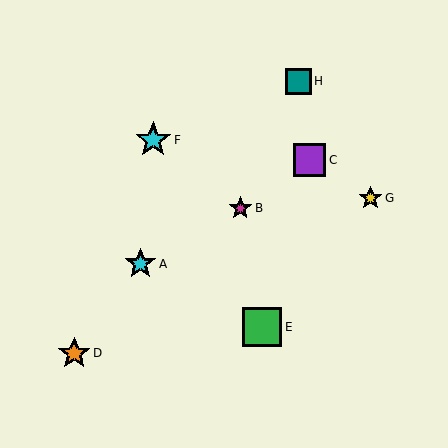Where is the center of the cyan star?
The center of the cyan star is at (140, 264).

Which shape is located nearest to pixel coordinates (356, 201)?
The yellow star (labeled G) at (370, 198) is nearest to that location.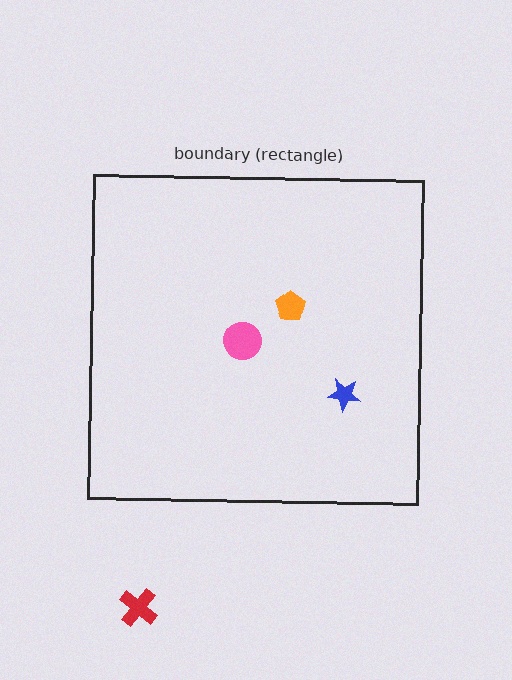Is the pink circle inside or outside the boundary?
Inside.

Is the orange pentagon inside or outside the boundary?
Inside.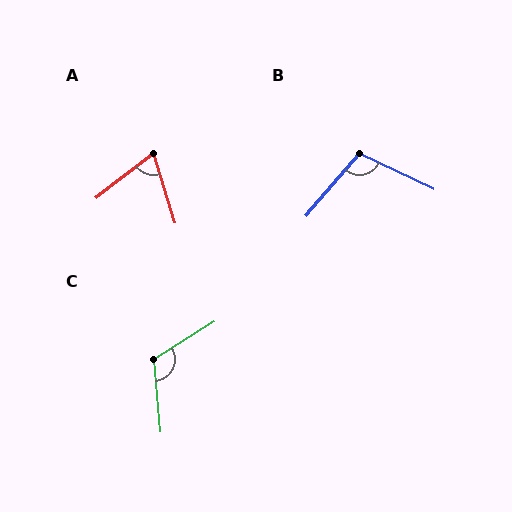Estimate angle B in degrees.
Approximately 105 degrees.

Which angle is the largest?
C, at approximately 117 degrees.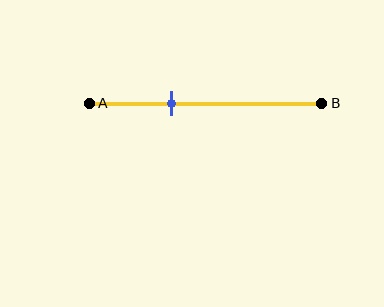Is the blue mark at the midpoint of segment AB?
No, the mark is at about 35% from A, not at the 50% midpoint.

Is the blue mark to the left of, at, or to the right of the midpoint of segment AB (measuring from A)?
The blue mark is to the left of the midpoint of segment AB.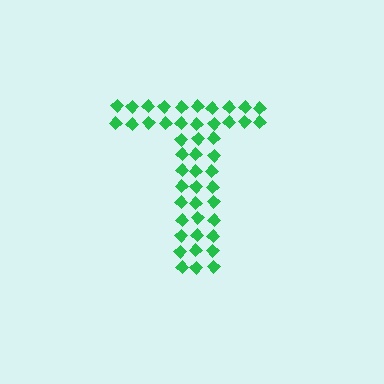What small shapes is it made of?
It is made of small diamonds.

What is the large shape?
The large shape is the letter T.